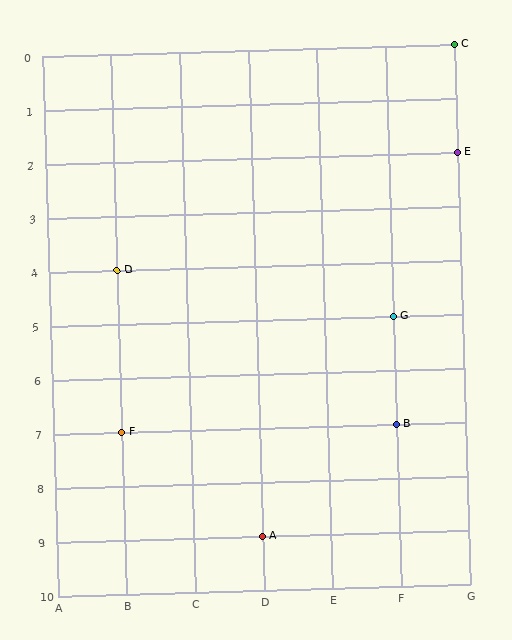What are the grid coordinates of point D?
Point D is at grid coordinates (B, 4).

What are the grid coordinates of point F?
Point F is at grid coordinates (B, 7).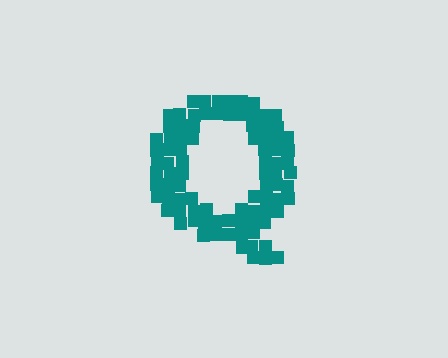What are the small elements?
The small elements are squares.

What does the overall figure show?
The overall figure shows the letter Q.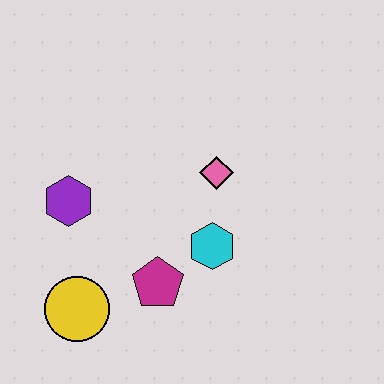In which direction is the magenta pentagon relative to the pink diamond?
The magenta pentagon is below the pink diamond.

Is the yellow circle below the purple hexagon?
Yes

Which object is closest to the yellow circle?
The magenta pentagon is closest to the yellow circle.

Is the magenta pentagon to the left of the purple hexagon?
No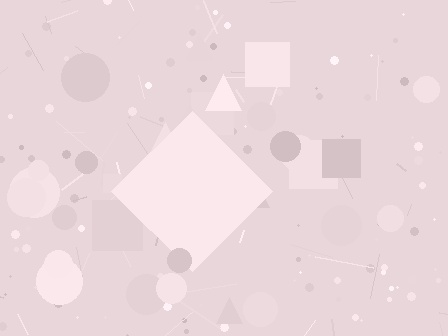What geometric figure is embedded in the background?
A diamond is embedded in the background.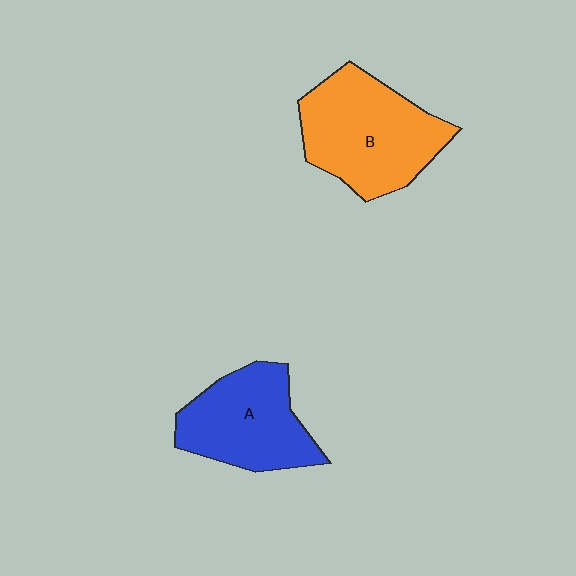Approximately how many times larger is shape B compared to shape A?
Approximately 1.2 times.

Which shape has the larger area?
Shape B (orange).